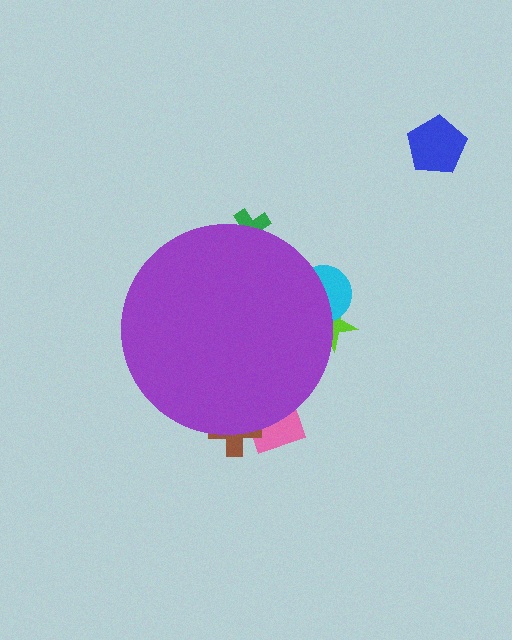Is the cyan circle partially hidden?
Yes, the cyan circle is partially hidden behind the purple circle.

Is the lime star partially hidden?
Yes, the lime star is partially hidden behind the purple circle.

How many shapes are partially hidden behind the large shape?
5 shapes are partially hidden.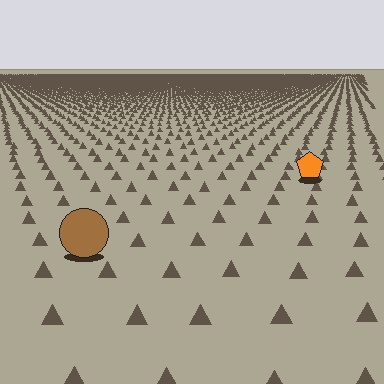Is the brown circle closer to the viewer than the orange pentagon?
Yes. The brown circle is closer — you can tell from the texture gradient: the ground texture is coarser near it.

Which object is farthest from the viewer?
The orange pentagon is farthest from the viewer. It appears smaller and the ground texture around it is denser.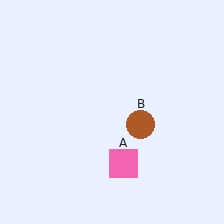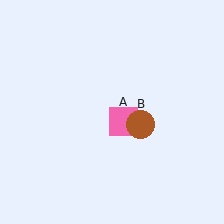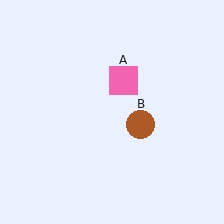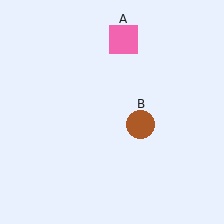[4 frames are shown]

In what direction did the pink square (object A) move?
The pink square (object A) moved up.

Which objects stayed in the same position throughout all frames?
Brown circle (object B) remained stationary.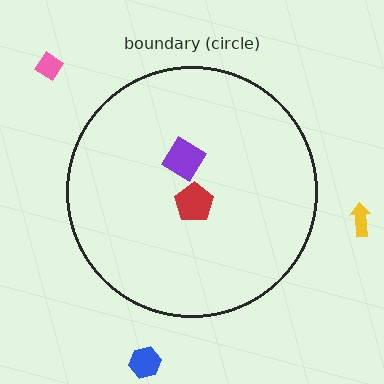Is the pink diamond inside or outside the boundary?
Outside.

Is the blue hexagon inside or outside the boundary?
Outside.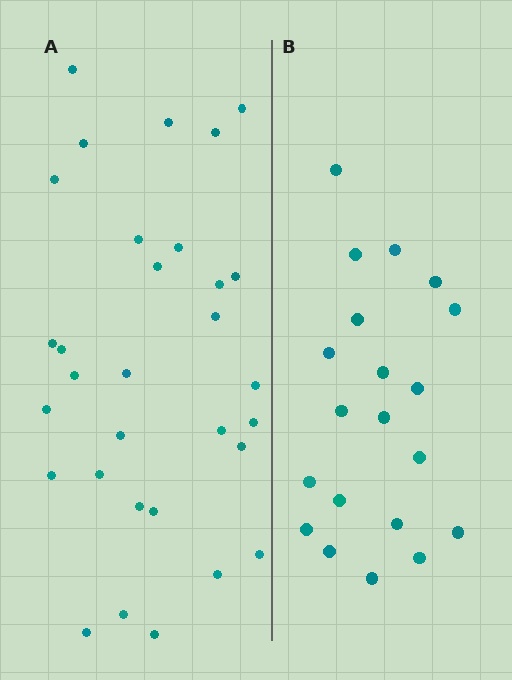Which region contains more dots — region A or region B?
Region A (the left region) has more dots.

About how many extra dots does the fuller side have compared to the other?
Region A has roughly 12 or so more dots than region B.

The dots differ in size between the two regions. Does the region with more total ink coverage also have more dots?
No. Region B has more total ink coverage because its dots are larger, but region A actually contains more individual dots. Total area can be misleading — the number of items is what matters here.